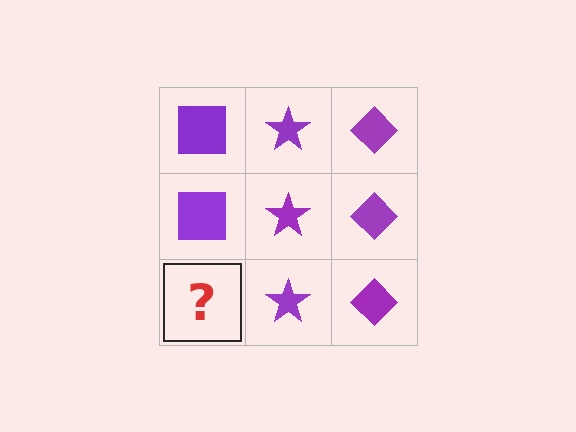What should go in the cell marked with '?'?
The missing cell should contain a purple square.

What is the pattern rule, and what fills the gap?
The rule is that each column has a consistent shape. The gap should be filled with a purple square.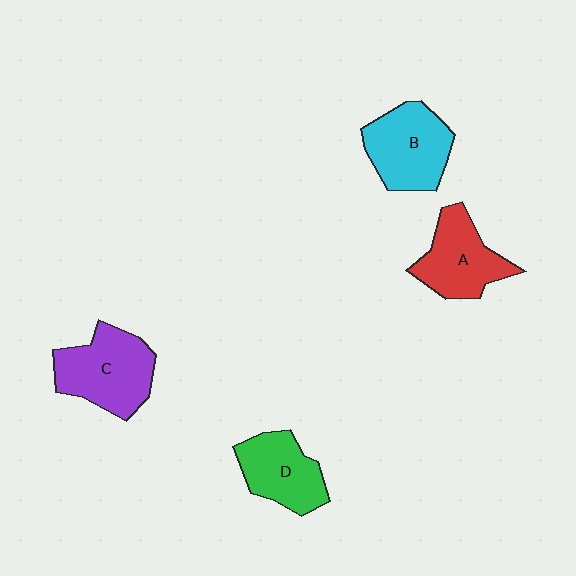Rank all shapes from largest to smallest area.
From largest to smallest: C (purple), B (cyan), A (red), D (green).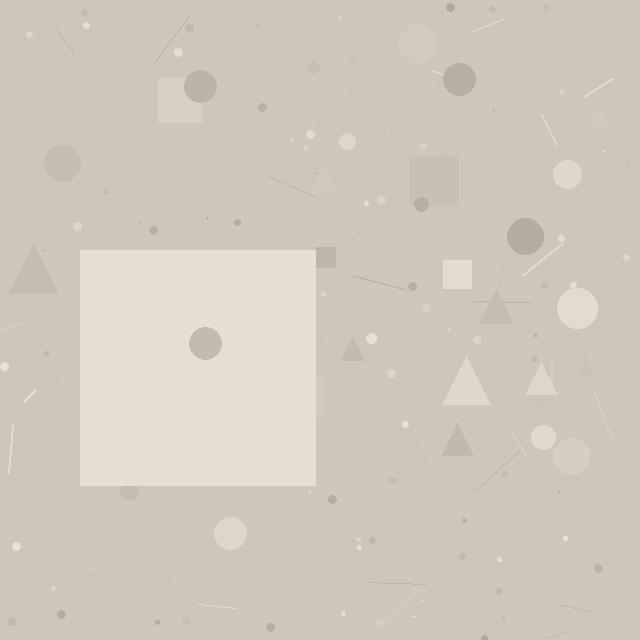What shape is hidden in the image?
A square is hidden in the image.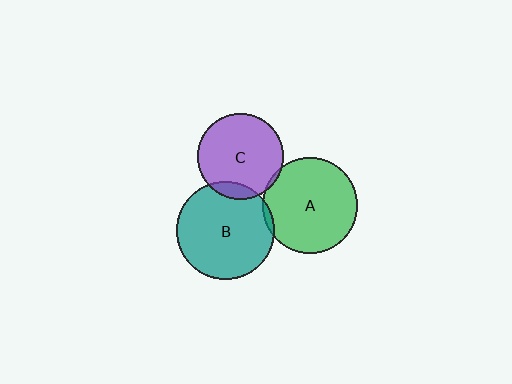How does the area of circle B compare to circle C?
Approximately 1.3 times.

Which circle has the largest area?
Circle B (teal).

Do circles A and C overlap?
Yes.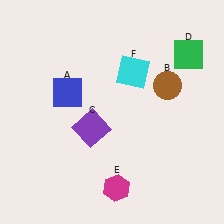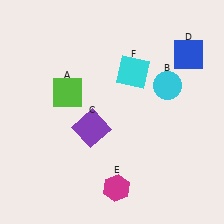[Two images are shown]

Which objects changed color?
A changed from blue to lime. B changed from brown to cyan. D changed from green to blue.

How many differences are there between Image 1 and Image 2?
There are 3 differences between the two images.